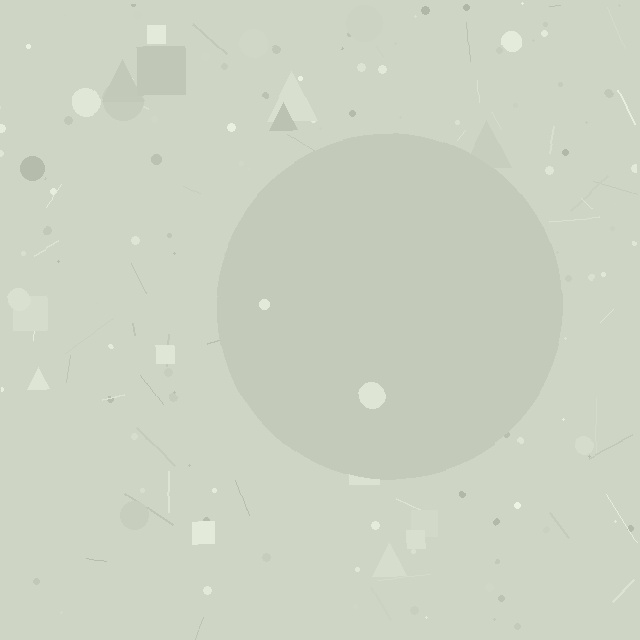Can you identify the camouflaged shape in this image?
The camouflaged shape is a circle.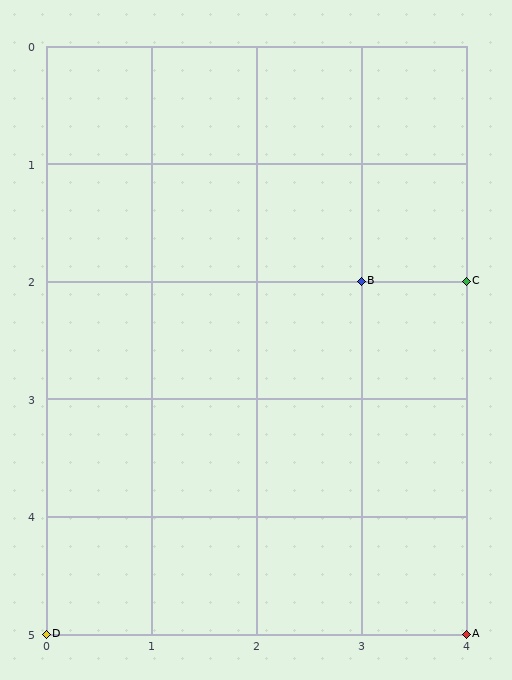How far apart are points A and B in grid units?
Points A and B are 1 column and 3 rows apart (about 3.2 grid units diagonally).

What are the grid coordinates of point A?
Point A is at grid coordinates (4, 5).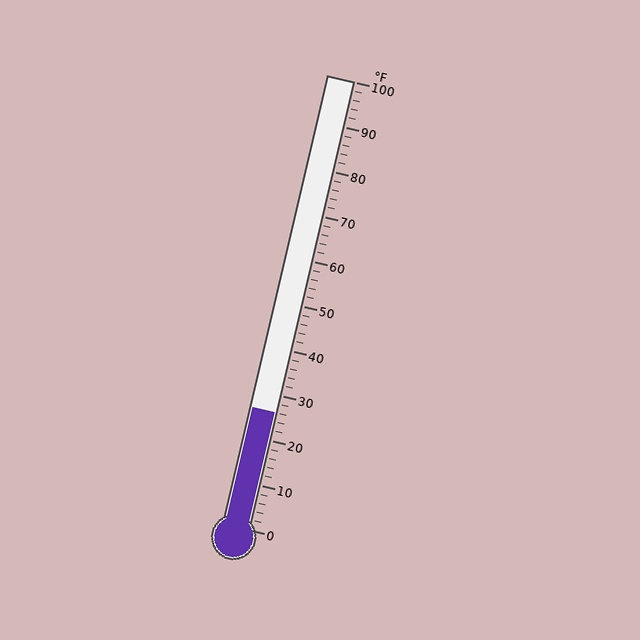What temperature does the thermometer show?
The thermometer shows approximately 26°F.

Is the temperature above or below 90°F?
The temperature is below 90°F.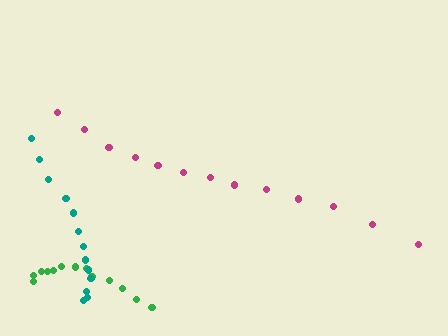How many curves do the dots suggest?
There are 3 distinct paths.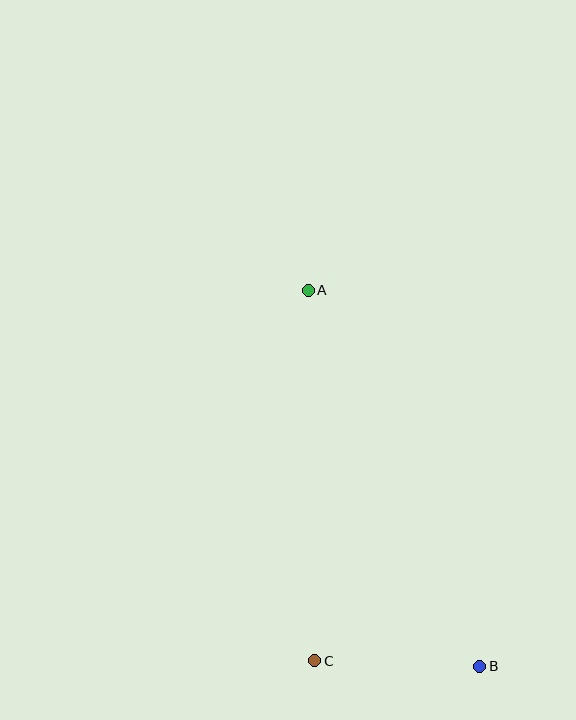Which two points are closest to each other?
Points B and C are closest to each other.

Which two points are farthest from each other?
Points A and B are farthest from each other.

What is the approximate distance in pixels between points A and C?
The distance between A and C is approximately 370 pixels.